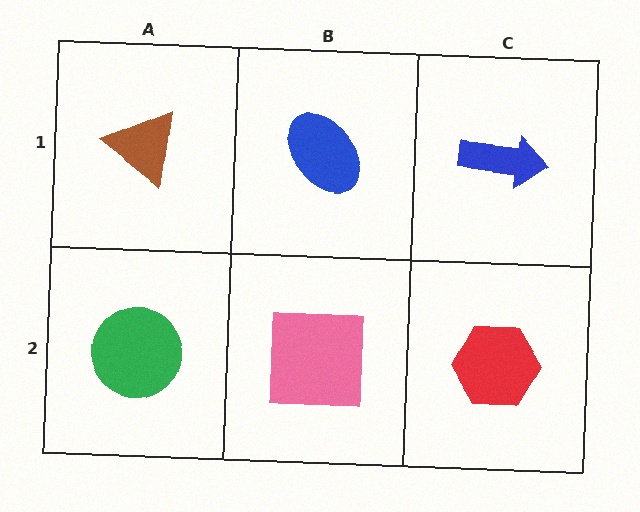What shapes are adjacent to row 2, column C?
A blue arrow (row 1, column C), a pink square (row 2, column B).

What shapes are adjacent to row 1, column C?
A red hexagon (row 2, column C), a blue ellipse (row 1, column B).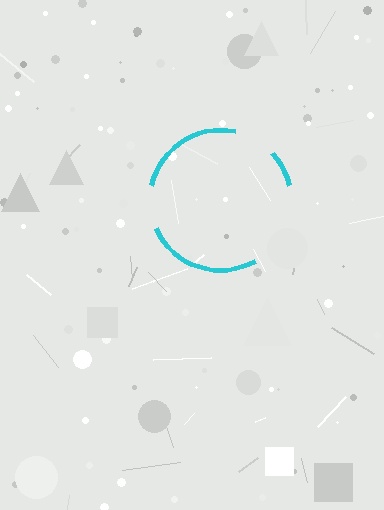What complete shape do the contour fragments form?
The contour fragments form a circle.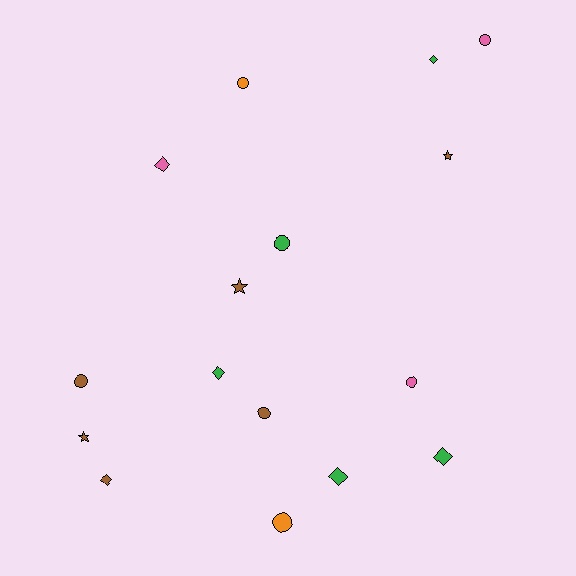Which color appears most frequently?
Brown, with 6 objects.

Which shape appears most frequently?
Circle, with 7 objects.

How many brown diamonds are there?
There is 1 brown diamond.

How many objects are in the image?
There are 16 objects.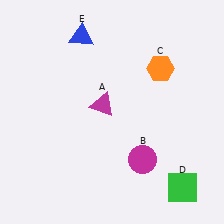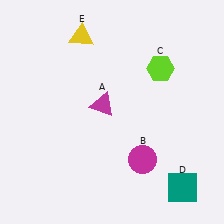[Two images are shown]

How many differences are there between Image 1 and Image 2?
There are 3 differences between the two images.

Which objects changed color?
C changed from orange to lime. D changed from green to teal. E changed from blue to yellow.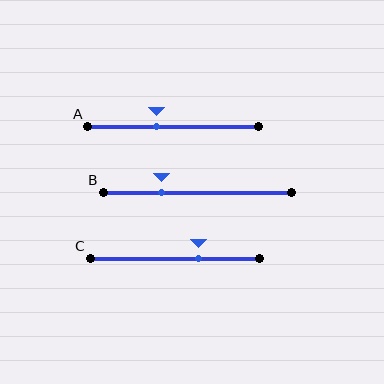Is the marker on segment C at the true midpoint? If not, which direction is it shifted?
No, the marker on segment C is shifted to the right by about 14% of the segment length.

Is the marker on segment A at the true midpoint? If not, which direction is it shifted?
No, the marker on segment A is shifted to the left by about 10% of the segment length.